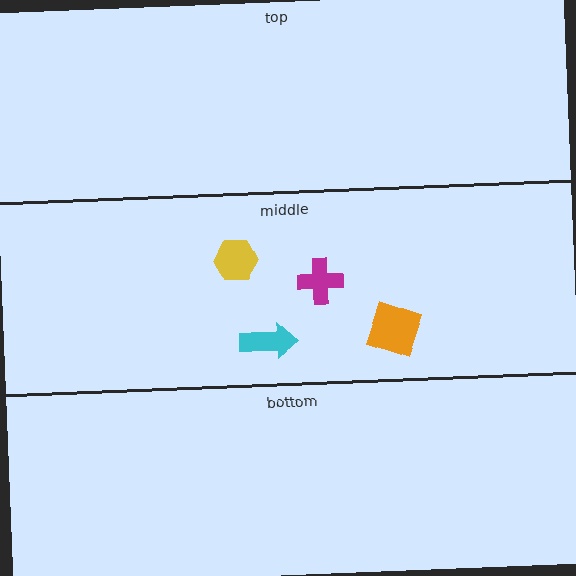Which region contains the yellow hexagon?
The middle region.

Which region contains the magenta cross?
The middle region.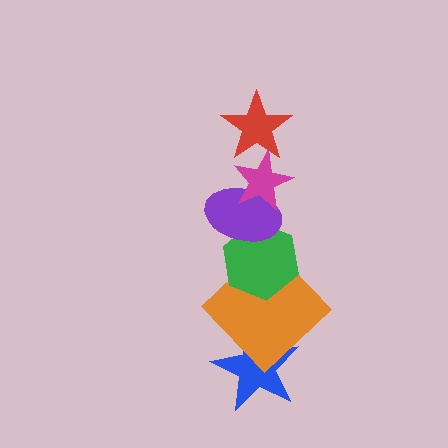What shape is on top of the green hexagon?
The purple ellipse is on top of the green hexagon.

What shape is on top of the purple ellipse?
The magenta star is on top of the purple ellipse.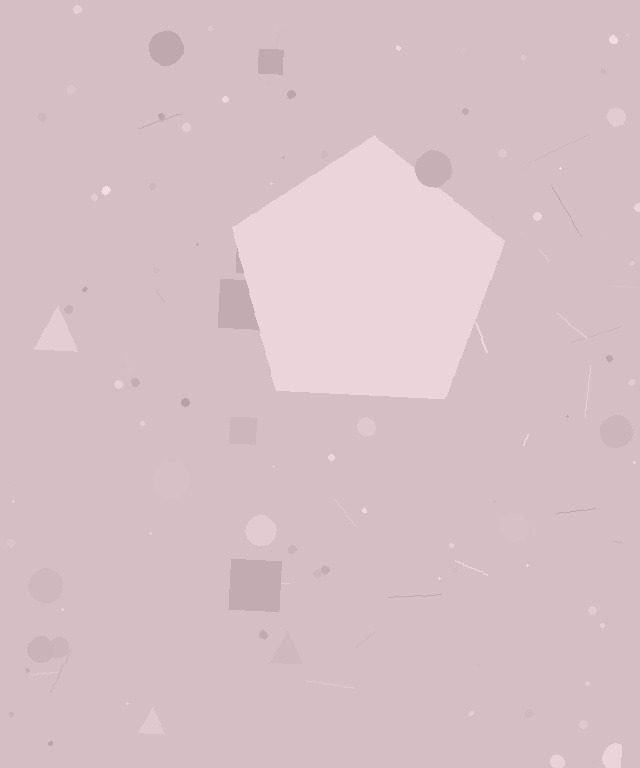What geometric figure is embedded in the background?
A pentagon is embedded in the background.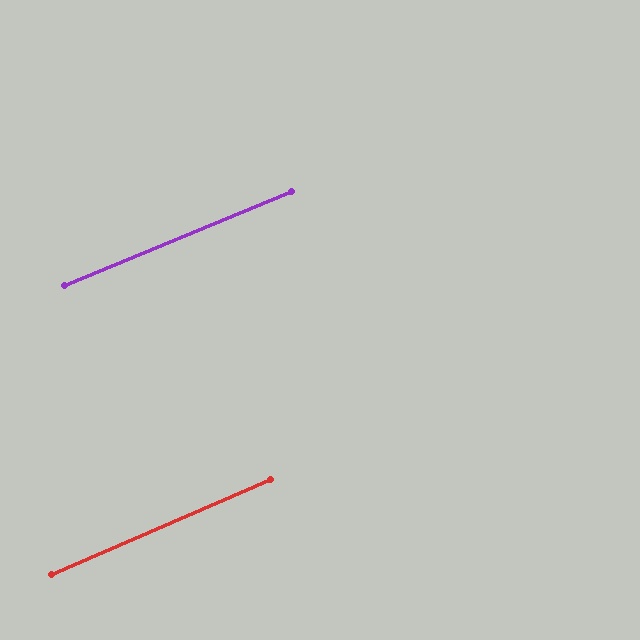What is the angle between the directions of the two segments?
Approximately 1 degree.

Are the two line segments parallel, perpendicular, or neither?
Parallel — their directions differ by only 0.9°.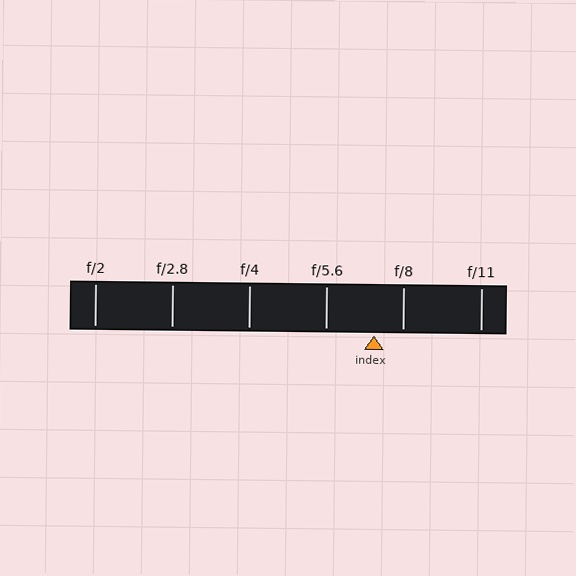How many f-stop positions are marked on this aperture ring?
There are 6 f-stop positions marked.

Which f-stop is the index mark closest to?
The index mark is closest to f/8.